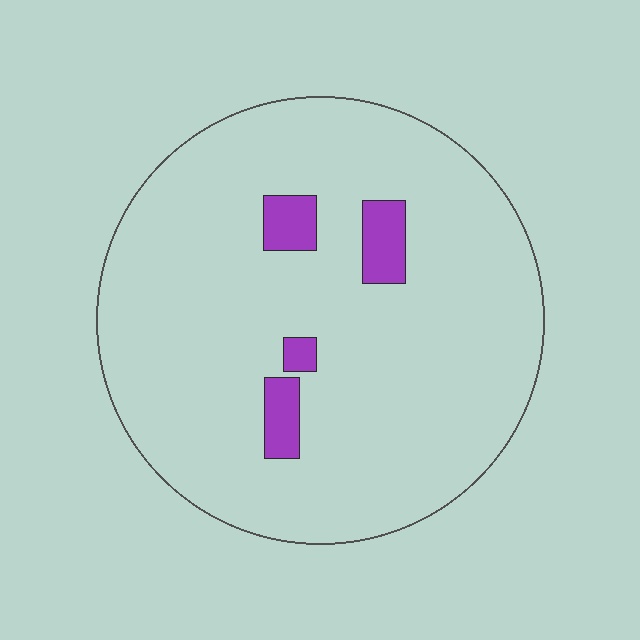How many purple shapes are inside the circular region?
4.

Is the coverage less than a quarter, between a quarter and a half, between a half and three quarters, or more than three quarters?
Less than a quarter.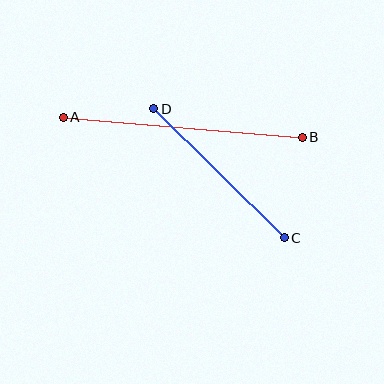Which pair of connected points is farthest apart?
Points A and B are farthest apart.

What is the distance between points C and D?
The distance is approximately 183 pixels.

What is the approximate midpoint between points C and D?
The midpoint is at approximately (219, 173) pixels.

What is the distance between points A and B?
The distance is approximately 240 pixels.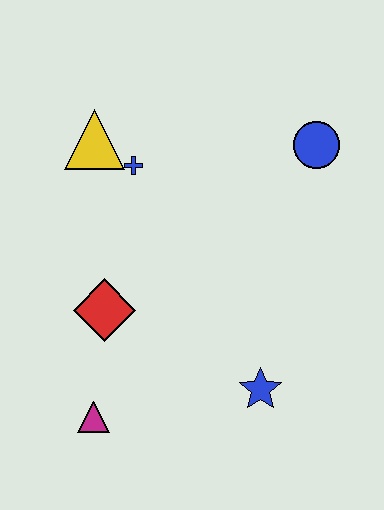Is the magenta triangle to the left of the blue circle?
Yes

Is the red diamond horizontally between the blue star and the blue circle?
No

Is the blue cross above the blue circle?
No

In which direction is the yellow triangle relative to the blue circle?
The yellow triangle is to the left of the blue circle.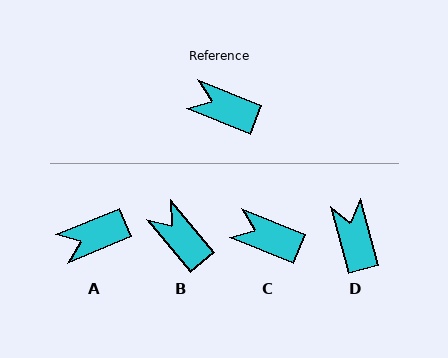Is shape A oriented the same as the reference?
No, it is off by about 45 degrees.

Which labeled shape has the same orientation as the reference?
C.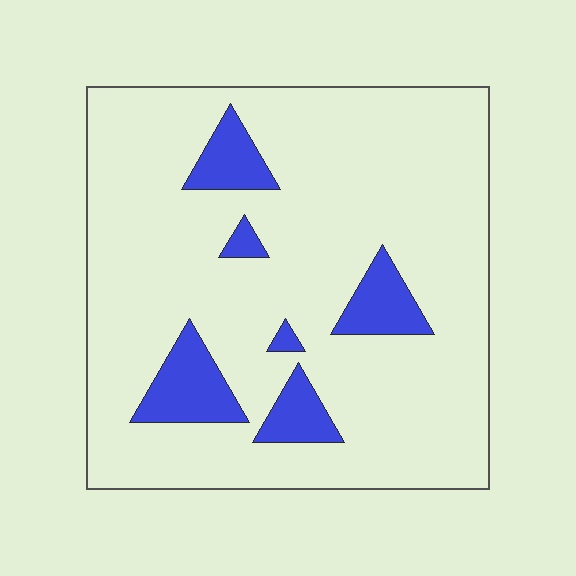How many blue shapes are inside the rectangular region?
6.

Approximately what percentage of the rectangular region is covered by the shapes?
Approximately 15%.